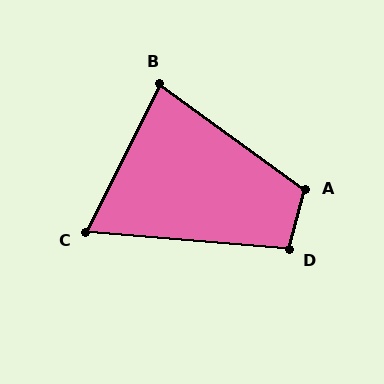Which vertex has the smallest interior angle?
C, at approximately 69 degrees.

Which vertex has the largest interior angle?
A, at approximately 111 degrees.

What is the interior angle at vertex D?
Approximately 100 degrees (obtuse).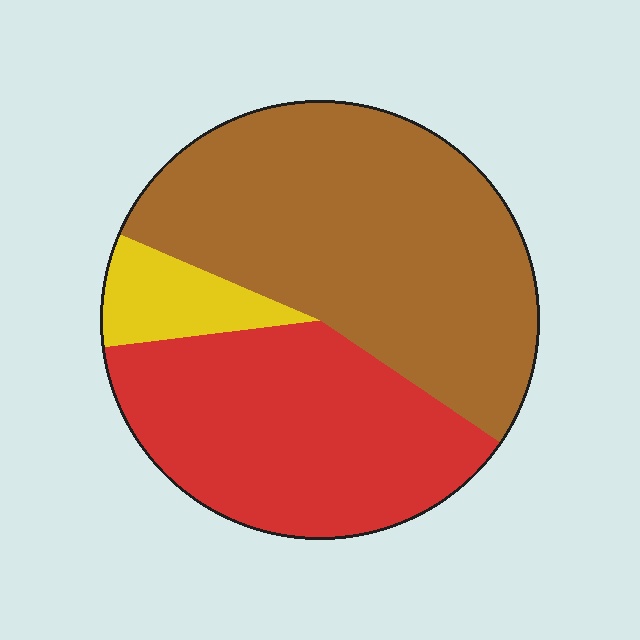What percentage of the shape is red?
Red takes up about three eighths (3/8) of the shape.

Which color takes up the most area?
Brown, at roughly 55%.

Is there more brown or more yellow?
Brown.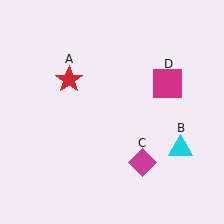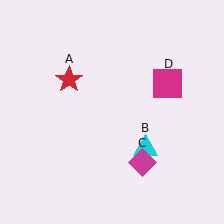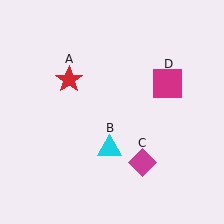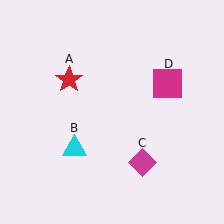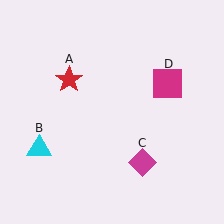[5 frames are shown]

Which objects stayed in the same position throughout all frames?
Red star (object A) and magenta diamond (object C) and magenta square (object D) remained stationary.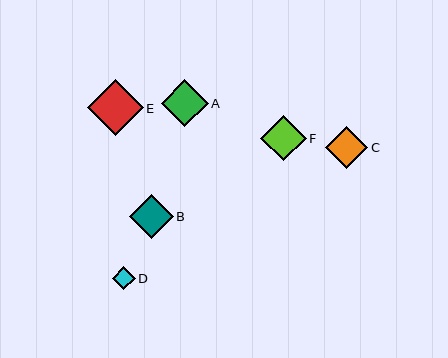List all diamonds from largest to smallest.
From largest to smallest: E, A, F, B, C, D.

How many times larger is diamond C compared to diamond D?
Diamond C is approximately 1.8 times the size of diamond D.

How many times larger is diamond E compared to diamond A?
Diamond E is approximately 1.2 times the size of diamond A.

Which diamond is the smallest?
Diamond D is the smallest with a size of approximately 23 pixels.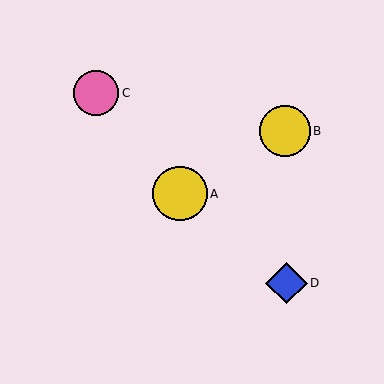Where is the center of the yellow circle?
The center of the yellow circle is at (285, 131).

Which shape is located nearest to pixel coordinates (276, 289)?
The blue diamond (labeled D) at (286, 283) is nearest to that location.